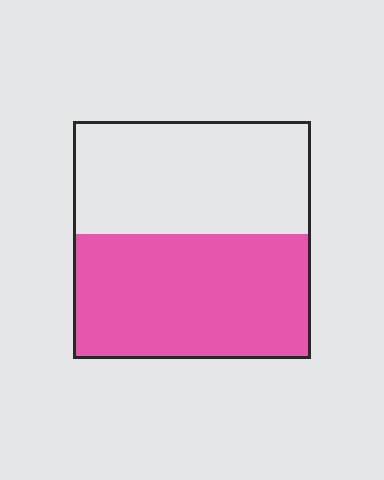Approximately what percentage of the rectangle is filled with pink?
Approximately 55%.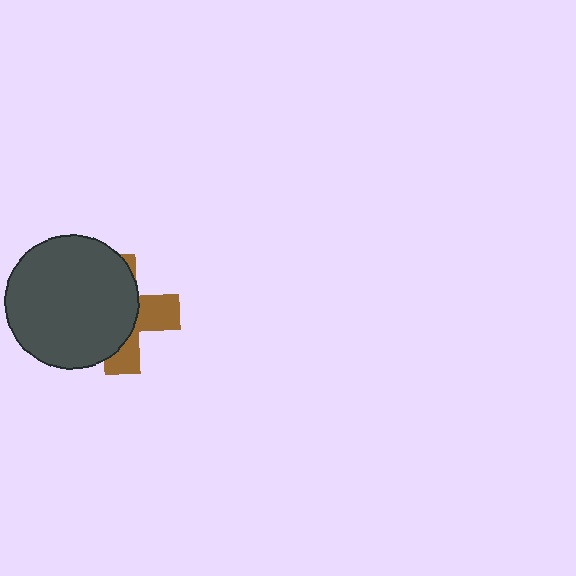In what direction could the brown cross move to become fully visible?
The brown cross could move right. That would shift it out from behind the dark gray circle entirely.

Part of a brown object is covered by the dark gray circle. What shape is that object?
It is a cross.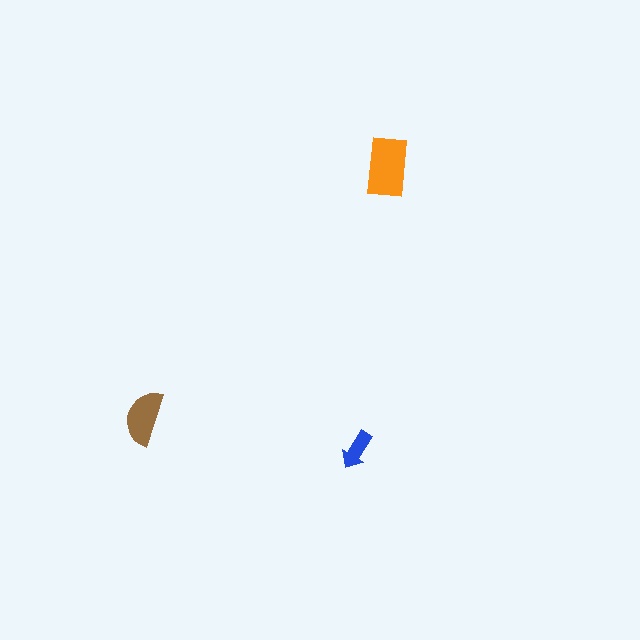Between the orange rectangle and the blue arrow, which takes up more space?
The orange rectangle.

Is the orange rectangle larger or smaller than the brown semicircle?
Larger.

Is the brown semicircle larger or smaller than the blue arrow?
Larger.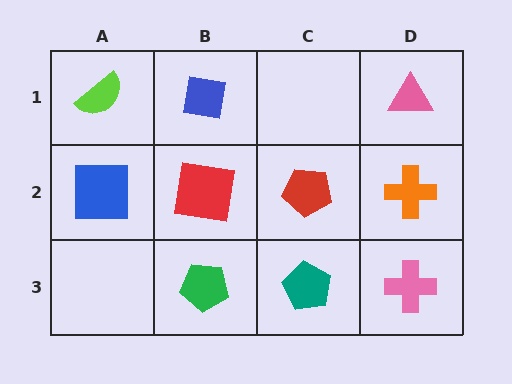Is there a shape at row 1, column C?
No, that cell is empty.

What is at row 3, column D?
A pink cross.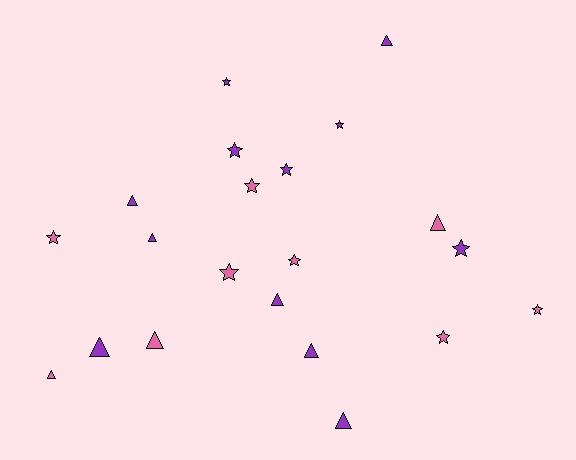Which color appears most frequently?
Purple, with 12 objects.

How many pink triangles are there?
There are 3 pink triangles.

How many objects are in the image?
There are 21 objects.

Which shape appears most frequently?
Star, with 11 objects.